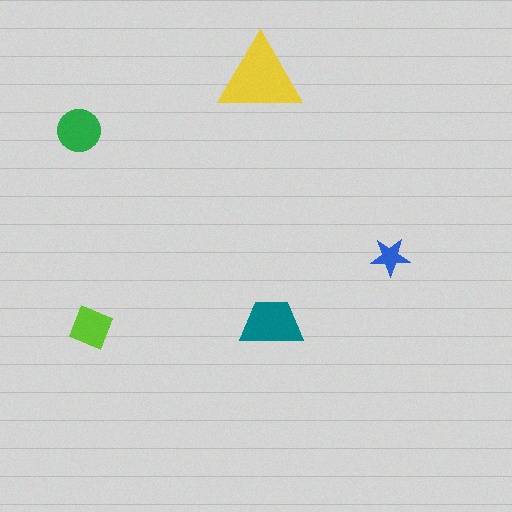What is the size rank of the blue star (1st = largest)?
5th.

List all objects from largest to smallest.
The yellow triangle, the teal trapezoid, the green circle, the lime square, the blue star.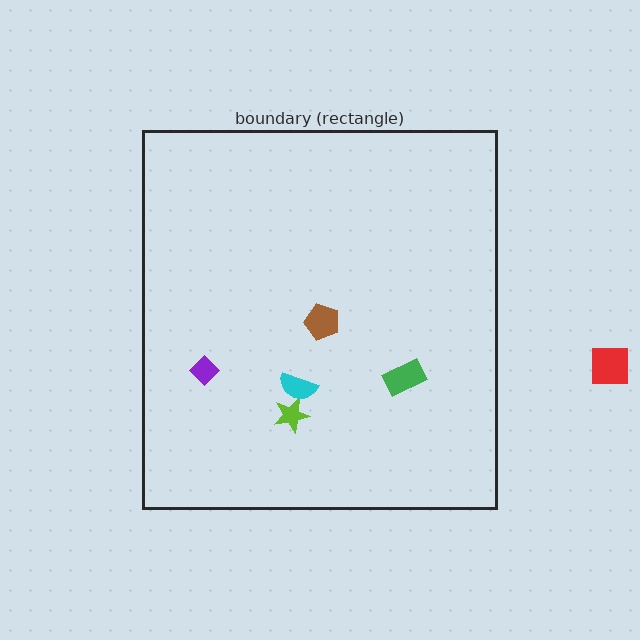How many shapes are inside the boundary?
5 inside, 1 outside.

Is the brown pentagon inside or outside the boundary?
Inside.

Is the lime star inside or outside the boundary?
Inside.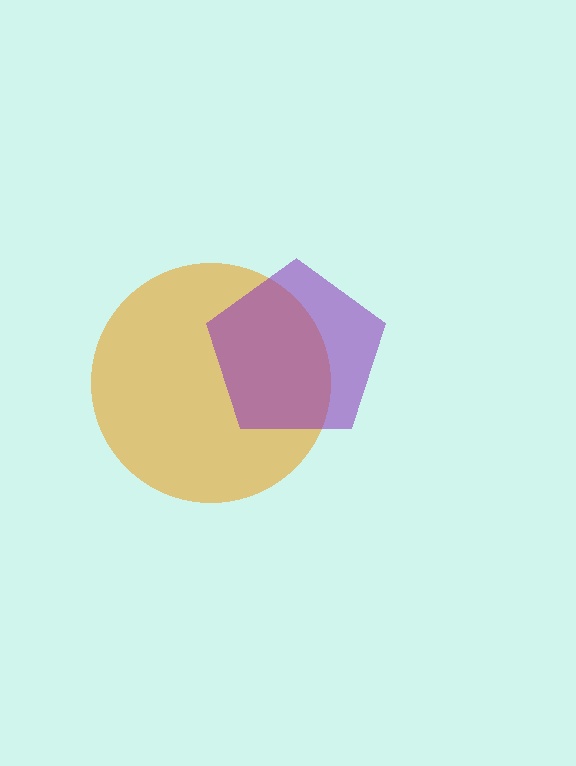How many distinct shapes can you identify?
There are 2 distinct shapes: an orange circle, a purple pentagon.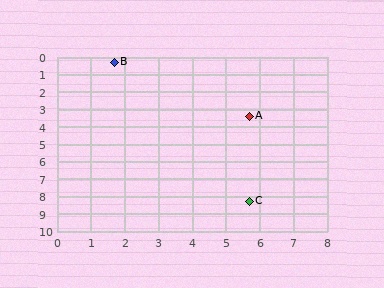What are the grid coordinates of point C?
Point C is at approximately (5.7, 8.3).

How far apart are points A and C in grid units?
Points A and C are about 4.9 grid units apart.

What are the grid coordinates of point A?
Point A is at approximately (5.7, 3.4).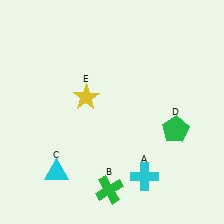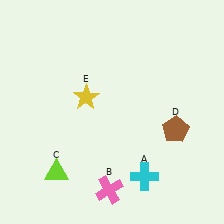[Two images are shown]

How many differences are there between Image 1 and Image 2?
There are 3 differences between the two images.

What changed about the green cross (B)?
In Image 1, B is green. In Image 2, it changed to pink.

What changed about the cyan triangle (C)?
In Image 1, C is cyan. In Image 2, it changed to lime.